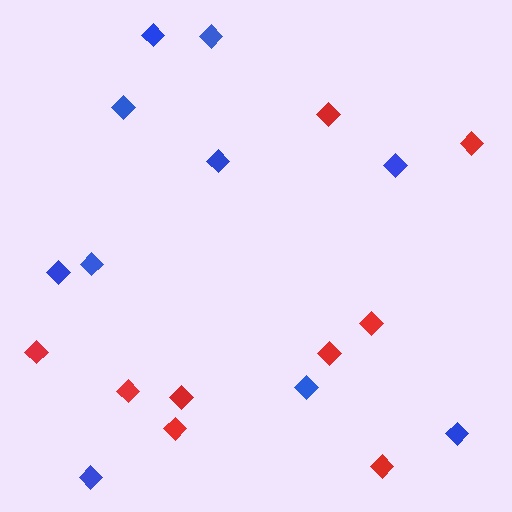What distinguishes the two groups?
There are 2 groups: one group of red diamonds (9) and one group of blue diamonds (10).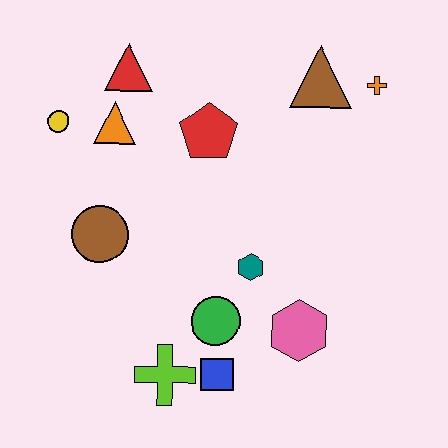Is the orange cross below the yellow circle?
No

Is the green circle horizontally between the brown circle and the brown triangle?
Yes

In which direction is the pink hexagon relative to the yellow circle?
The pink hexagon is to the right of the yellow circle.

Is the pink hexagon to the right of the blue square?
Yes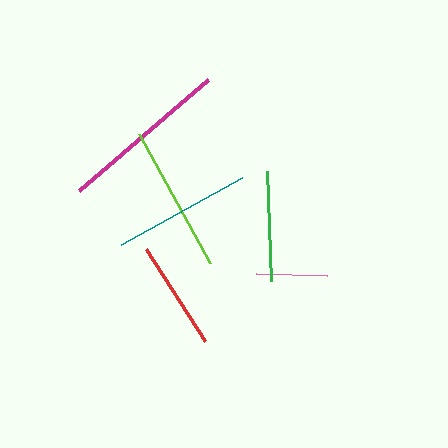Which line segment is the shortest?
The pink line is the shortest at approximately 71 pixels.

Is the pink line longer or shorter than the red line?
The red line is longer than the pink line.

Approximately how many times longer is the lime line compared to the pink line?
The lime line is approximately 2.1 times the length of the pink line.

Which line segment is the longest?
The magenta line is the longest at approximately 171 pixels.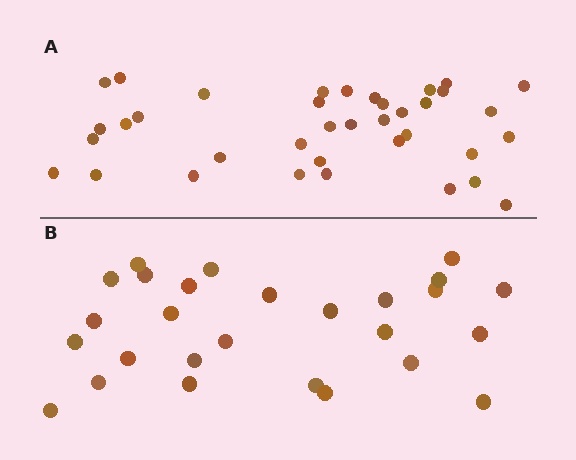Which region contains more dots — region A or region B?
Region A (the top region) has more dots.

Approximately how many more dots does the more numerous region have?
Region A has roughly 10 or so more dots than region B.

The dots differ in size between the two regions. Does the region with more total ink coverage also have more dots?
No. Region B has more total ink coverage because its dots are larger, but region A actually contains more individual dots. Total area can be misleading — the number of items is what matters here.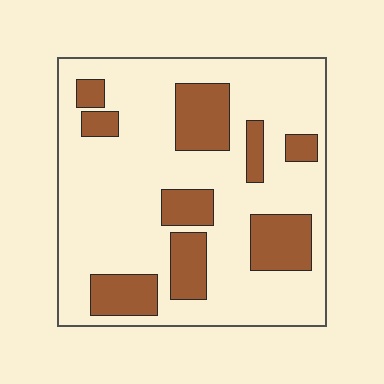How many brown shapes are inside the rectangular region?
9.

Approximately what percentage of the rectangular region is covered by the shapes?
Approximately 25%.